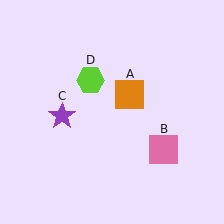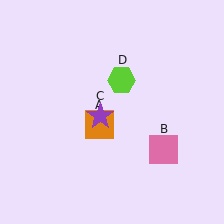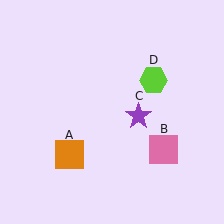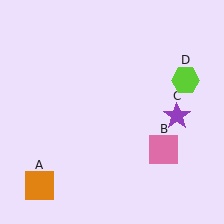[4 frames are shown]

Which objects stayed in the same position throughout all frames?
Pink square (object B) remained stationary.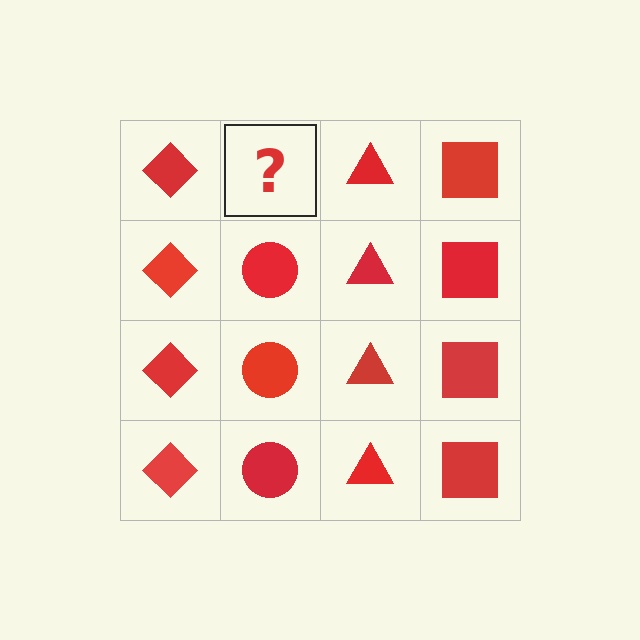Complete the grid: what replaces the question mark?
The question mark should be replaced with a red circle.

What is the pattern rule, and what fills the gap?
The rule is that each column has a consistent shape. The gap should be filled with a red circle.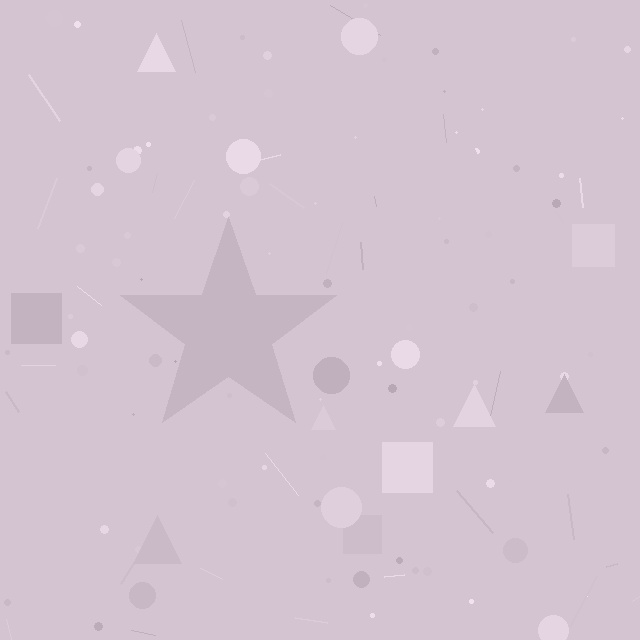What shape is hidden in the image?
A star is hidden in the image.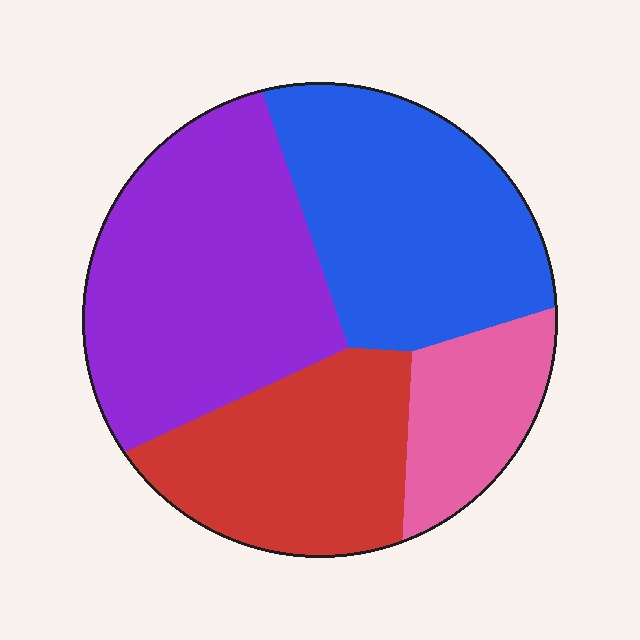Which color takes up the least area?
Pink, at roughly 15%.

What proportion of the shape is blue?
Blue takes up about one third (1/3) of the shape.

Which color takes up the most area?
Purple, at roughly 35%.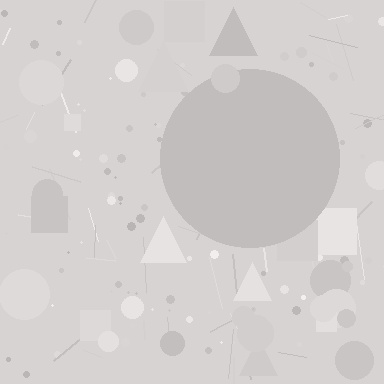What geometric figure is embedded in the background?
A circle is embedded in the background.